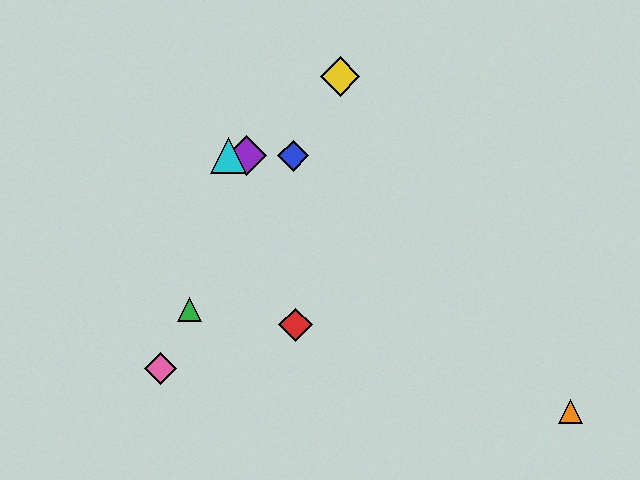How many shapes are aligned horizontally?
3 shapes (the blue diamond, the purple diamond, the cyan triangle) are aligned horizontally.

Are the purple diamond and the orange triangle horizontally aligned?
No, the purple diamond is at y≈156 and the orange triangle is at y≈412.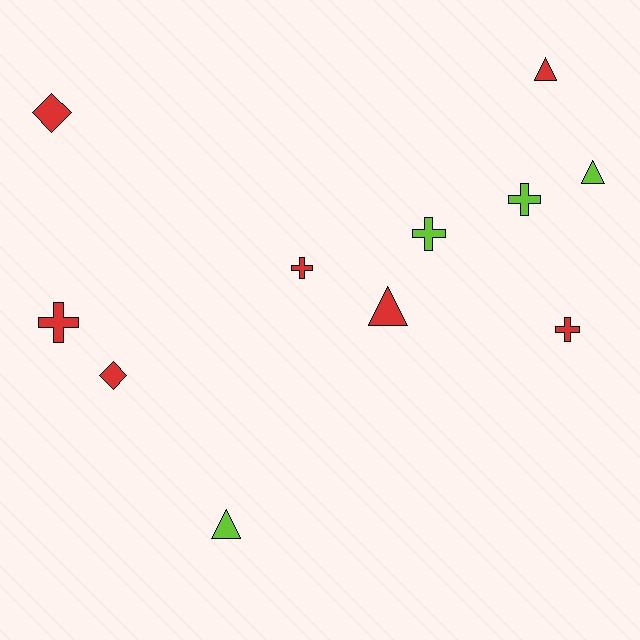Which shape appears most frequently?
Cross, with 5 objects.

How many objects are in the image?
There are 11 objects.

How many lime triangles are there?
There are 2 lime triangles.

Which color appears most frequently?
Red, with 7 objects.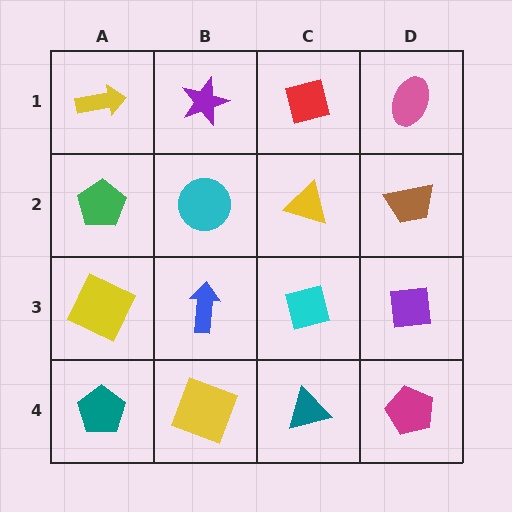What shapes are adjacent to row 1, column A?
A green pentagon (row 2, column A), a purple star (row 1, column B).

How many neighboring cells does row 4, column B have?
3.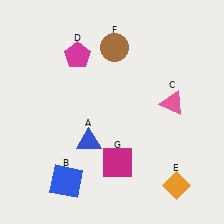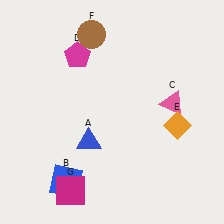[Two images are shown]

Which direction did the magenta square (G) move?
The magenta square (G) moved left.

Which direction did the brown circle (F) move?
The brown circle (F) moved left.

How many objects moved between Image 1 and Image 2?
3 objects moved between the two images.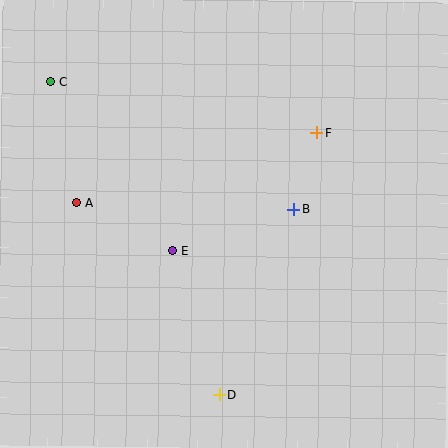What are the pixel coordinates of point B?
Point B is at (294, 209).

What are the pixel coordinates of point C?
Point C is at (51, 81).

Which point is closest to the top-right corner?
Point F is closest to the top-right corner.